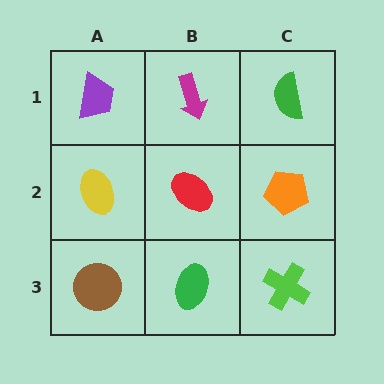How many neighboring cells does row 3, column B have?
3.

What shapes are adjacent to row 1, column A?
A yellow ellipse (row 2, column A), a magenta arrow (row 1, column B).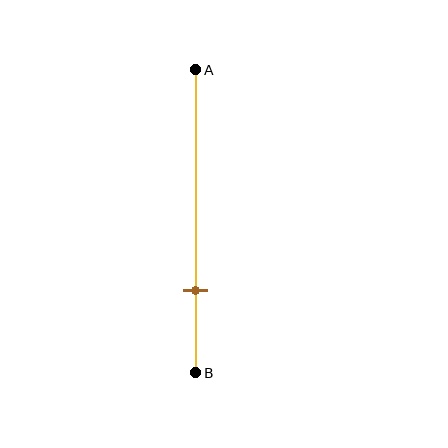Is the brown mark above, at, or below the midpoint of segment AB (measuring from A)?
The brown mark is below the midpoint of segment AB.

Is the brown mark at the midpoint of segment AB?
No, the mark is at about 75% from A, not at the 50% midpoint.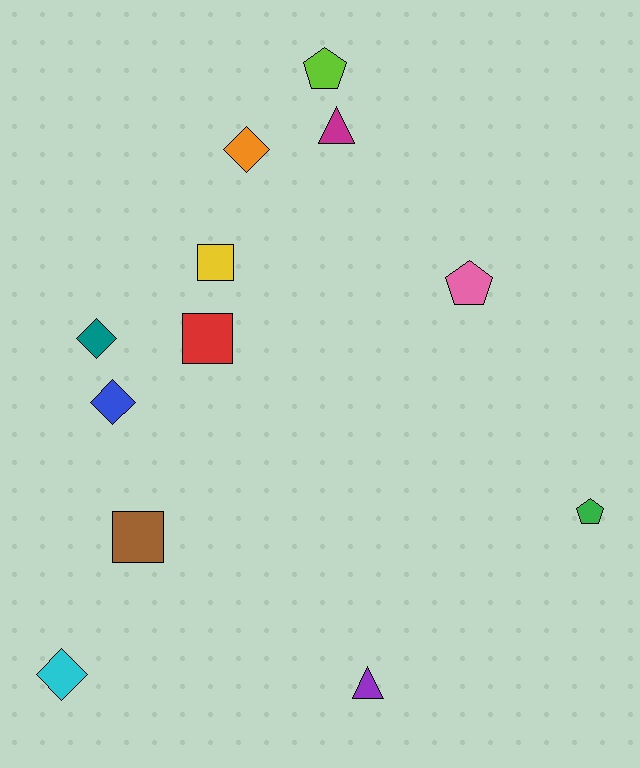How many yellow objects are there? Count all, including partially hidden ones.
There is 1 yellow object.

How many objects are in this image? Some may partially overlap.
There are 12 objects.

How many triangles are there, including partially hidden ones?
There are 2 triangles.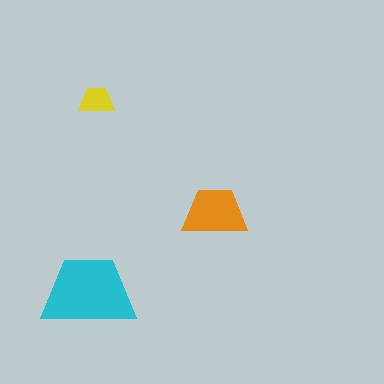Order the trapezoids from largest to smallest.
the cyan one, the orange one, the yellow one.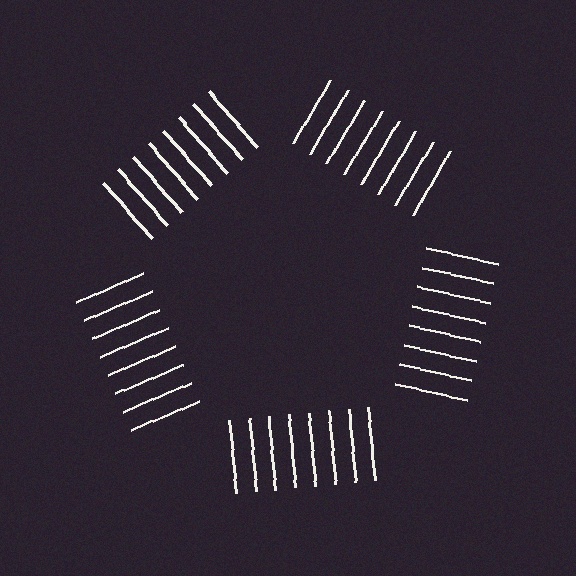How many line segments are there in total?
40 — 8 along each of the 5 edges.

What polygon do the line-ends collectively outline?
An illusory pentagon — the line segments terminate on its edges but no continuous stroke is drawn.